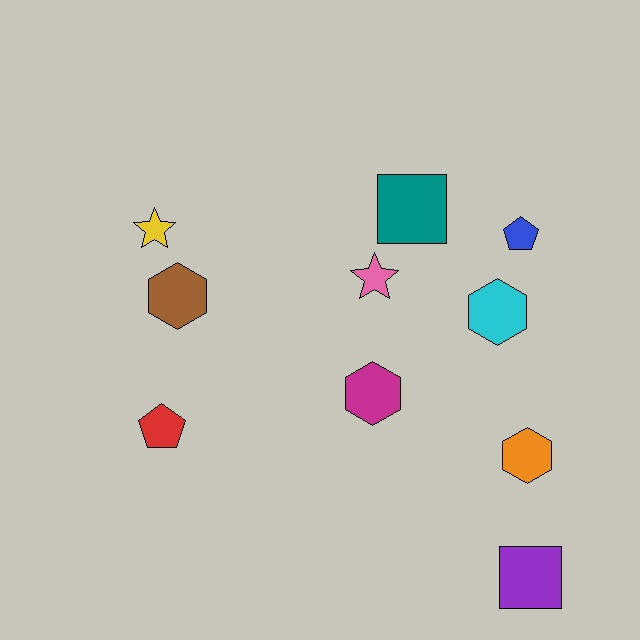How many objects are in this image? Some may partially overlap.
There are 10 objects.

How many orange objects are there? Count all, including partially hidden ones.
There is 1 orange object.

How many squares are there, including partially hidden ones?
There are 2 squares.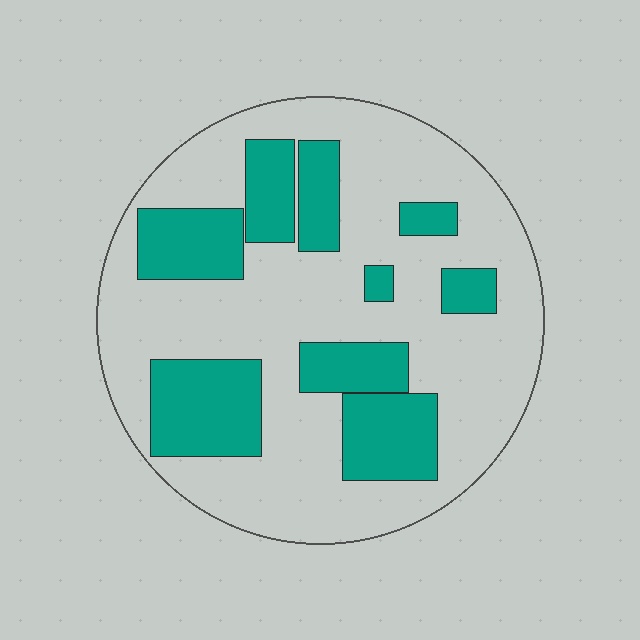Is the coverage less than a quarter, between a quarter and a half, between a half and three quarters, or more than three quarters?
Between a quarter and a half.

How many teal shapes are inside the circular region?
9.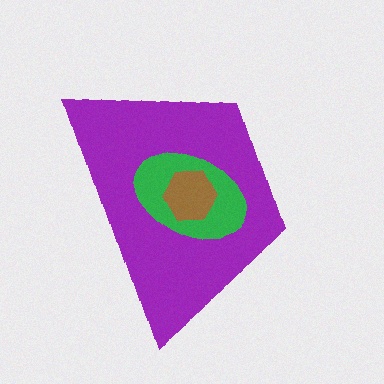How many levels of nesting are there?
3.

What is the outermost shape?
The purple trapezoid.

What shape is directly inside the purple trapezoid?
The green ellipse.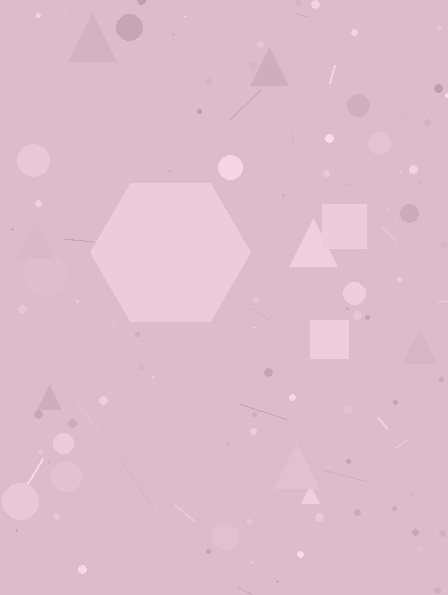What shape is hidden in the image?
A hexagon is hidden in the image.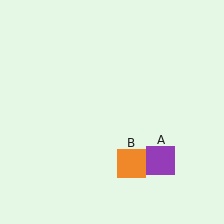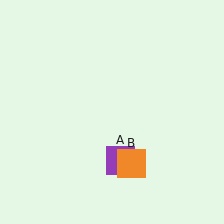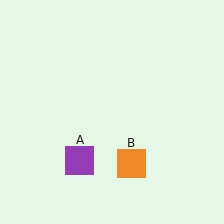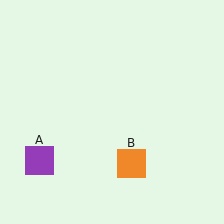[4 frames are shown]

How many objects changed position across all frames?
1 object changed position: purple square (object A).